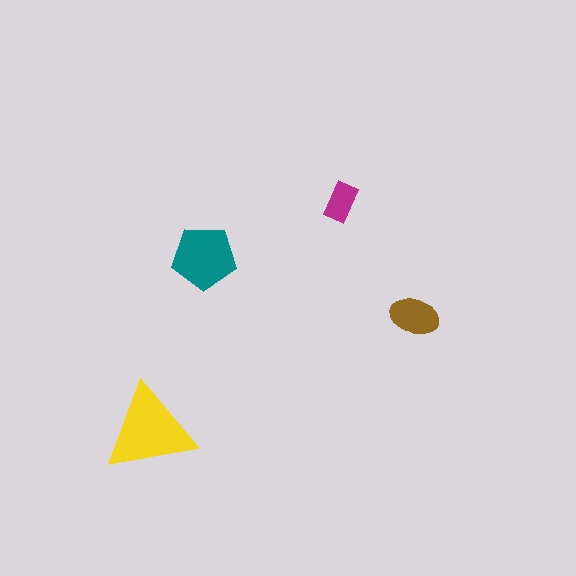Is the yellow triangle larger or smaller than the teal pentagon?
Larger.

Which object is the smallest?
The magenta rectangle.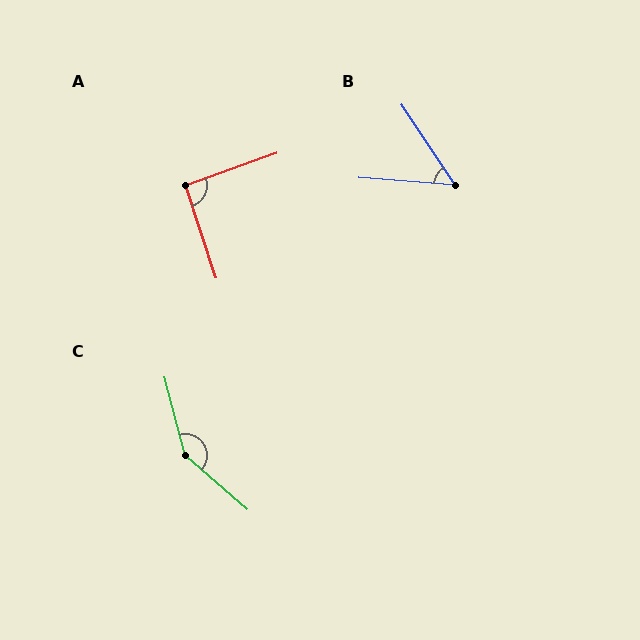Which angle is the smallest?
B, at approximately 52 degrees.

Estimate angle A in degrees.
Approximately 92 degrees.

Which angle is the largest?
C, at approximately 146 degrees.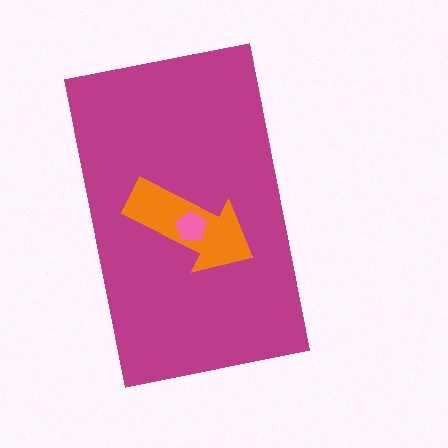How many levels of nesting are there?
3.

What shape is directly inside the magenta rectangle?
The orange arrow.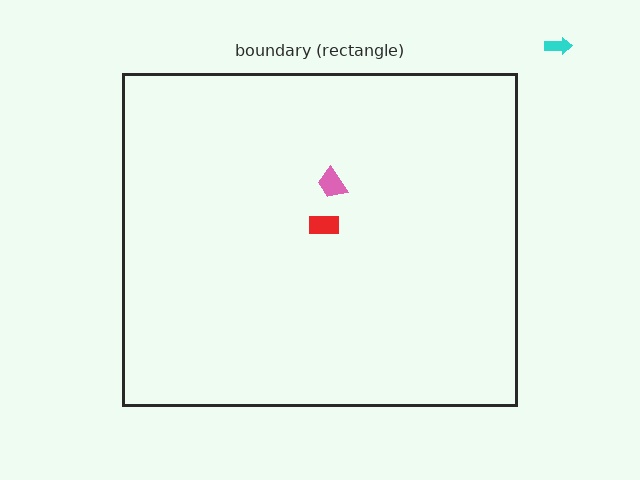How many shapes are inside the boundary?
2 inside, 1 outside.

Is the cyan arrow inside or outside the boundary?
Outside.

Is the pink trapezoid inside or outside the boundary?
Inside.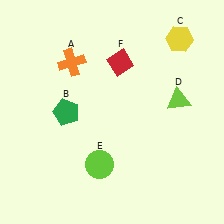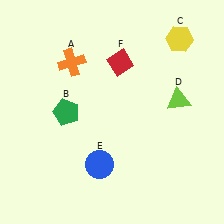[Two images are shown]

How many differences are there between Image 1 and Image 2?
There is 1 difference between the two images.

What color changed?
The circle (E) changed from lime in Image 1 to blue in Image 2.